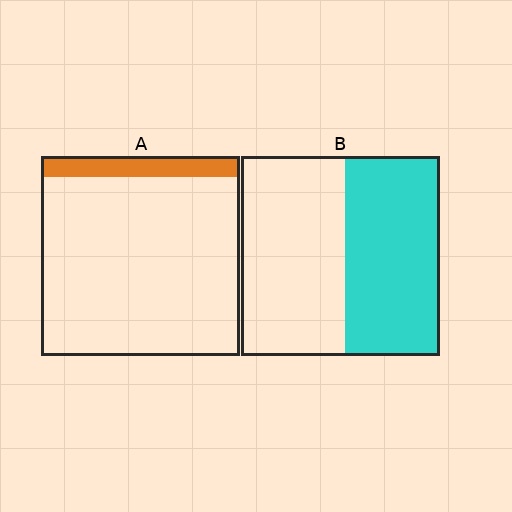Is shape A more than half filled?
No.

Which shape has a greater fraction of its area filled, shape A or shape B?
Shape B.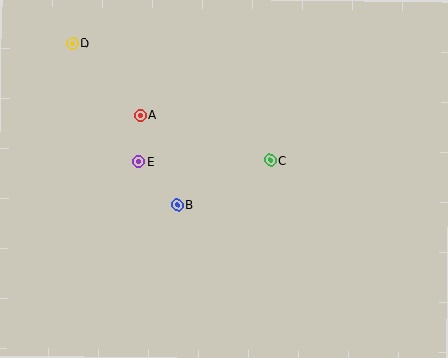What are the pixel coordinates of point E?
Point E is at (139, 162).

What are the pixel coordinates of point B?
Point B is at (177, 205).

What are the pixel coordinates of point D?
Point D is at (73, 44).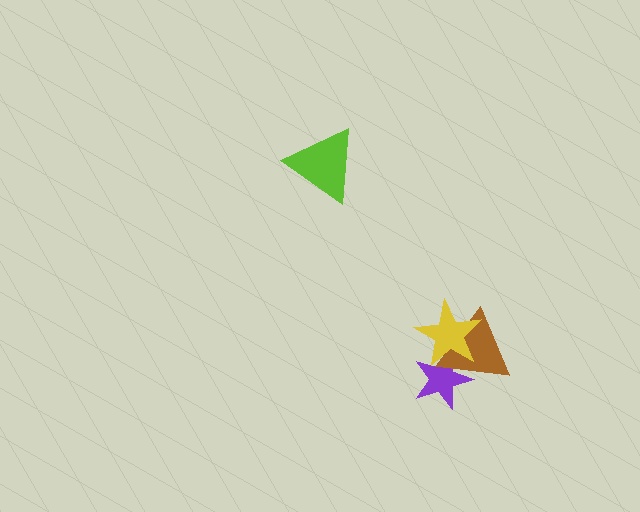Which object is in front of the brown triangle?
The yellow star is in front of the brown triangle.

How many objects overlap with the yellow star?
2 objects overlap with the yellow star.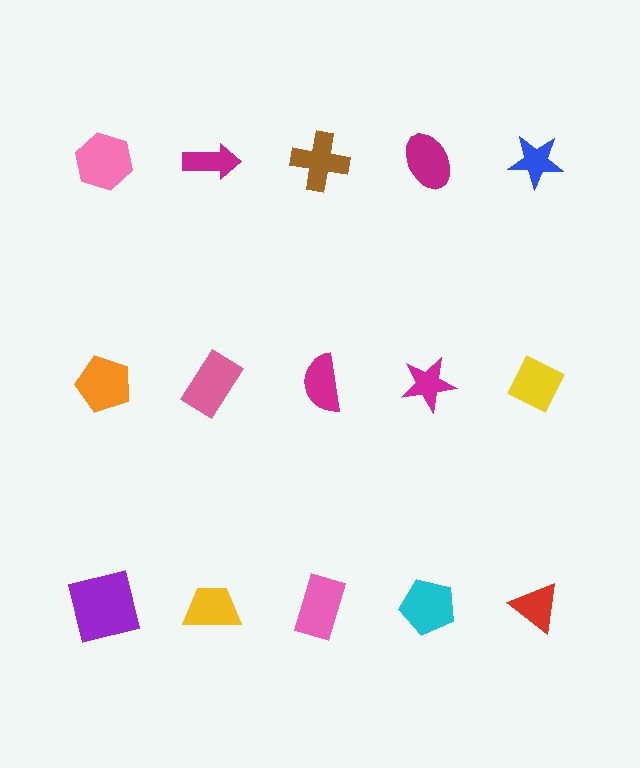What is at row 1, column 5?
A blue star.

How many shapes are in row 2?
5 shapes.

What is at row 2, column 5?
A yellow diamond.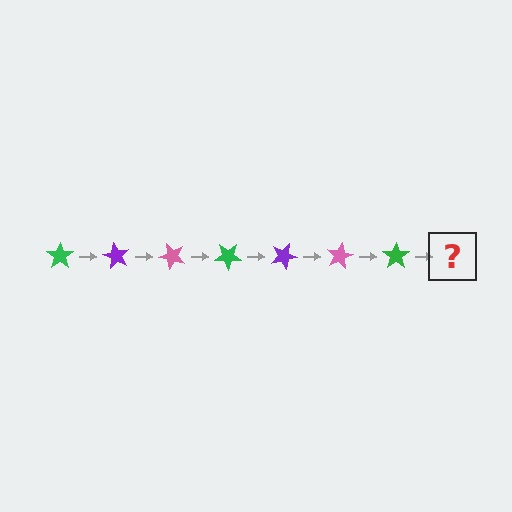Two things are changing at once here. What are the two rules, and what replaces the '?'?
The two rules are that it rotates 60 degrees each step and the color cycles through green, purple, and pink. The '?' should be a purple star, rotated 420 degrees from the start.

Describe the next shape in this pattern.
It should be a purple star, rotated 420 degrees from the start.